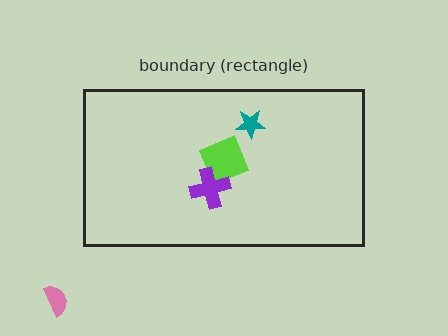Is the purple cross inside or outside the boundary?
Inside.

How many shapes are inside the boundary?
3 inside, 1 outside.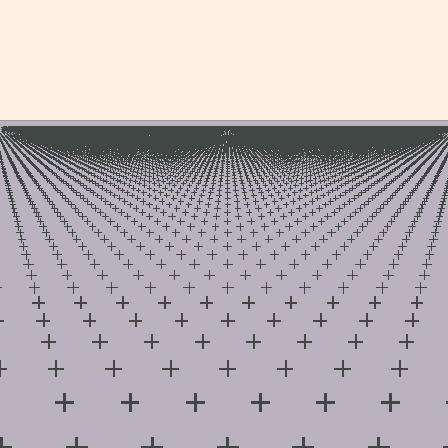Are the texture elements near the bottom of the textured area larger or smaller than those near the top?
Larger. Near the bottom, elements are closer to the viewer and appear at a bigger on-screen size.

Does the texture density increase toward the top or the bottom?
Density increases toward the top.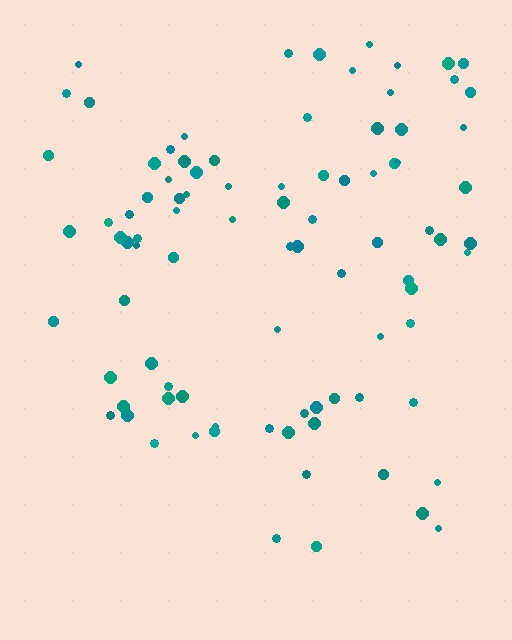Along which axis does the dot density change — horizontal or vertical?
Vertical.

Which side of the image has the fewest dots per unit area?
The bottom.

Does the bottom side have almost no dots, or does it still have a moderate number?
Still a moderate number, just noticeably fewer than the top.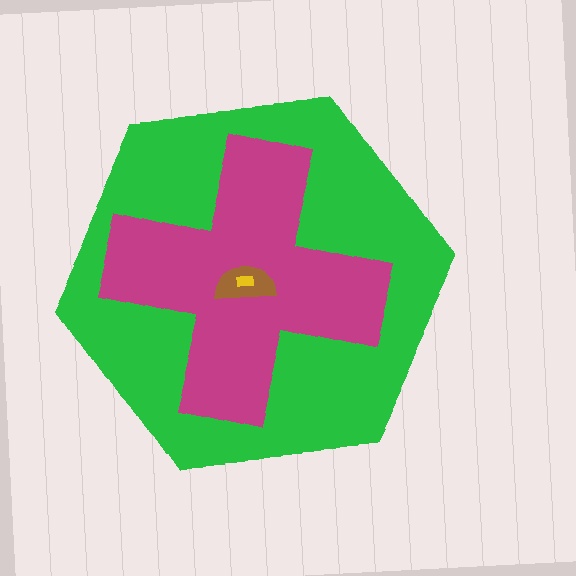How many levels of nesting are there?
4.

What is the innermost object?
The yellow rectangle.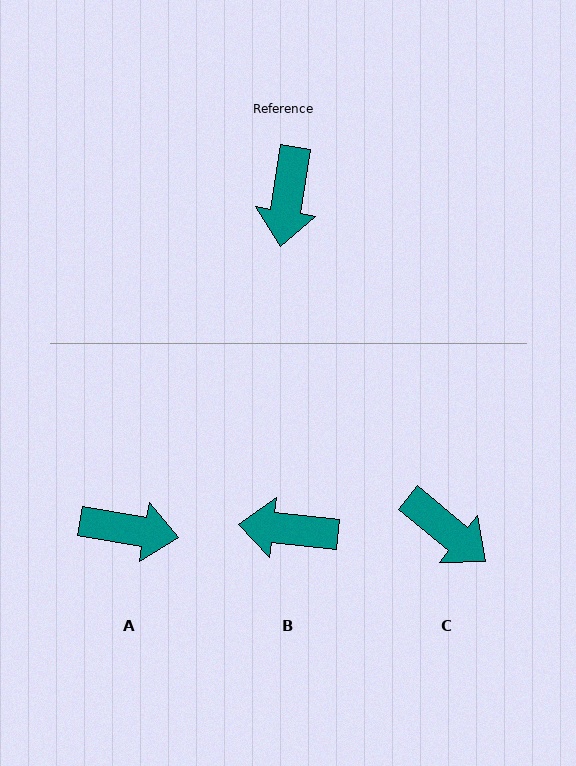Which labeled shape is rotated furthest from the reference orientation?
A, about 89 degrees away.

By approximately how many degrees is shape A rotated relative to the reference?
Approximately 89 degrees counter-clockwise.